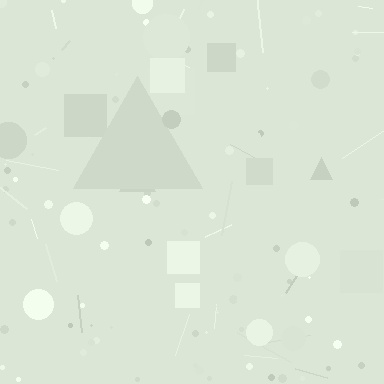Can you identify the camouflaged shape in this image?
The camouflaged shape is a triangle.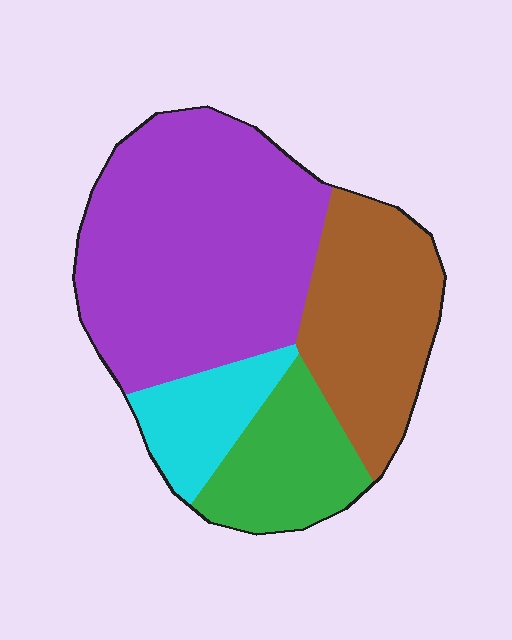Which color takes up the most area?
Purple, at roughly 50%.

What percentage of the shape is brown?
Brown takes up about one quarter (1/4) of the shape.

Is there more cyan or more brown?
Brown.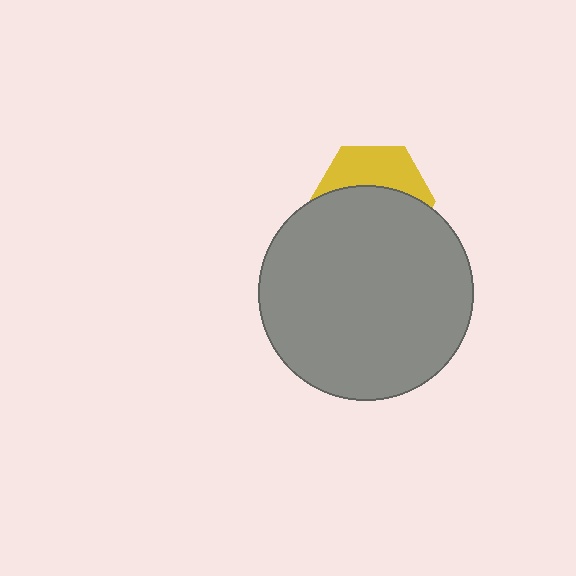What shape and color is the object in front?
The object in front is a gray circle.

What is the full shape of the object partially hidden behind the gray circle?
The partially hidden object is a yellow hexagon.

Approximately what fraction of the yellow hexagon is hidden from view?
Roughly 61% of the yellow hexagon is hidden behind the gray circle.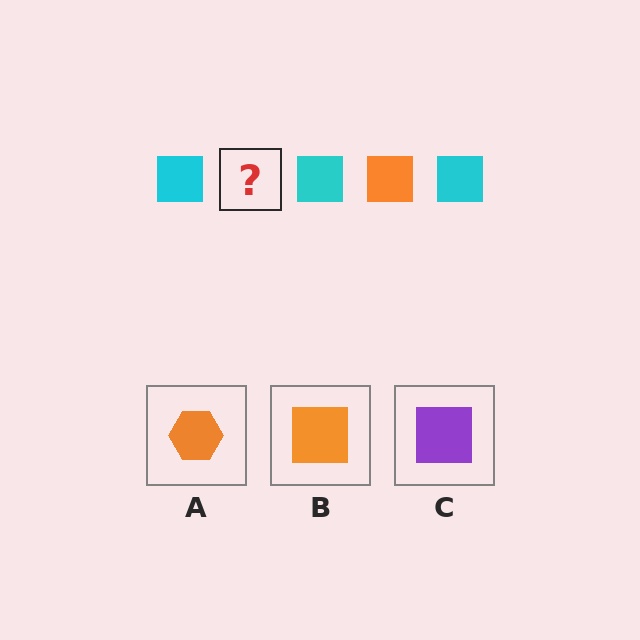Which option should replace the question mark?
Option B.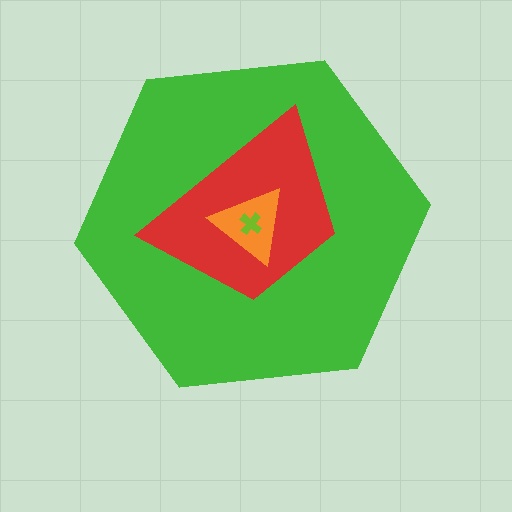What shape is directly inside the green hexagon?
The red trapezoid.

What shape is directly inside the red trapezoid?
The orange triangle.